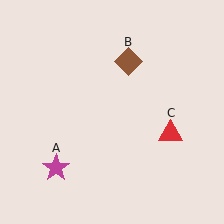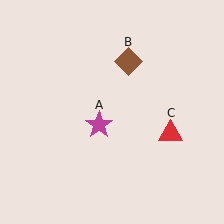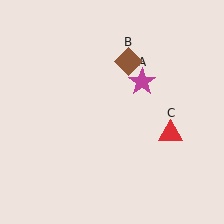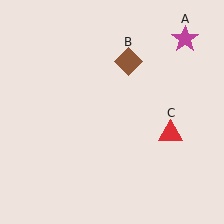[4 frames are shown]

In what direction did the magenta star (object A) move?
The magenta star (object A) moved up and to the right.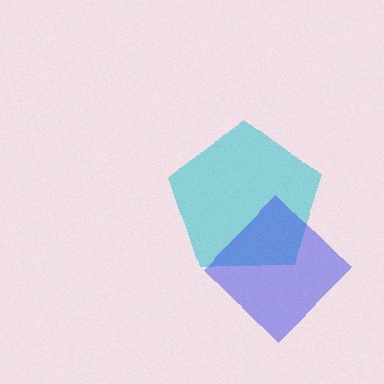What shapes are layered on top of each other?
The layered shapes are: a cyan pentagon, a blue diamond.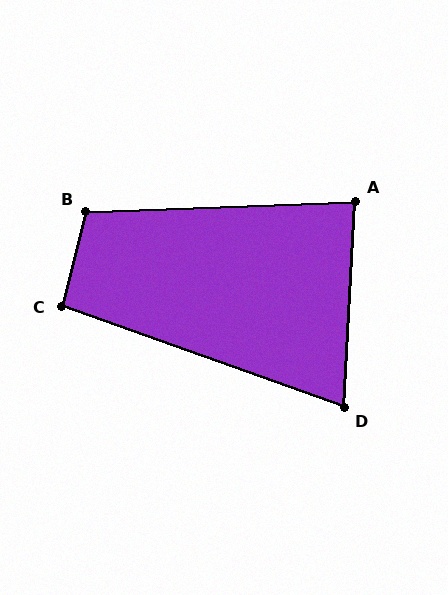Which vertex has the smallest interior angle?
D, at approximately 74 degrees.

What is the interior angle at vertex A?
Approximately 85 degrees (acute).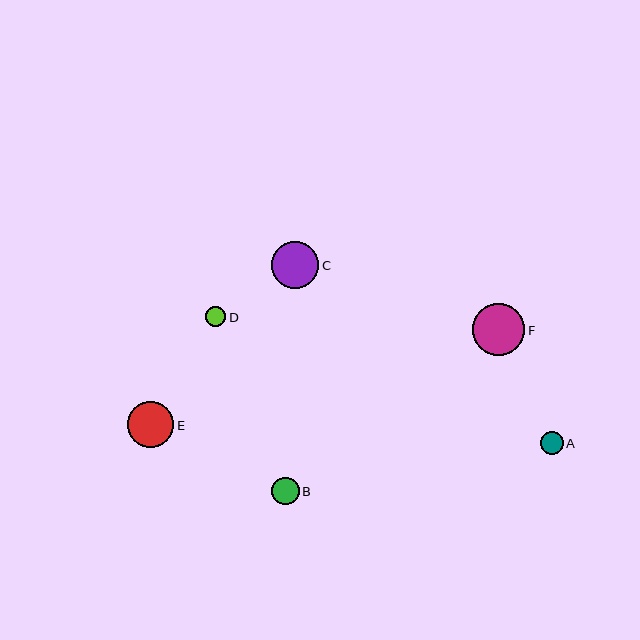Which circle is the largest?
Circle F is the largest with a size of approximately 52 pixels.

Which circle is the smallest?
Circle D is the smallest with a size of approximately 20 pixels.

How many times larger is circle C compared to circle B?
Circle C is approximately 1.7 times the size of circle B.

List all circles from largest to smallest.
From largest to smallest: F, C, E, B, A, D.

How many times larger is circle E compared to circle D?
Circle E is approximately 2.3 times the size of circle D.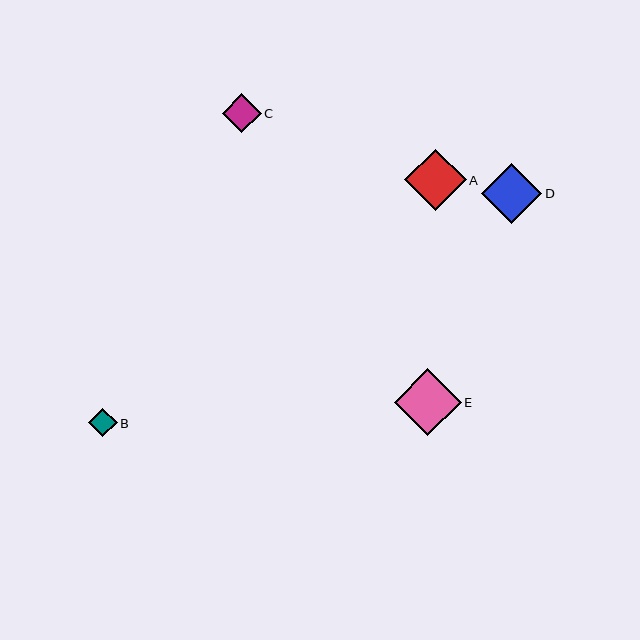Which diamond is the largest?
Diamond E is the largest with a size of approximately 67 pixels.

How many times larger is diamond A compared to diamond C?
Diamond A is approximately 1.6 times the size of diamond C.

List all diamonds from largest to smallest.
From largest to smallest: E, A, D, C, B.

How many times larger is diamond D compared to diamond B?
Diamond D is approximately 2.1 times the size of diamond B.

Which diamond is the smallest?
Diamond B is the smallest with a size of approximately 29 pixels.